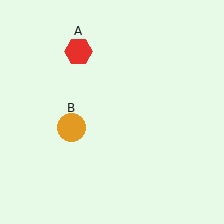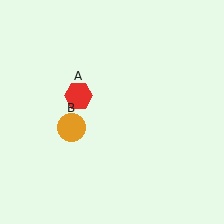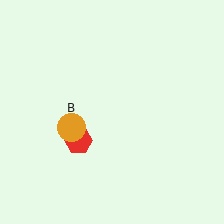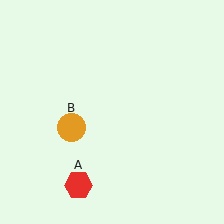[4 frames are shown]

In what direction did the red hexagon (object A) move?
The red hexagon (object A) moved down.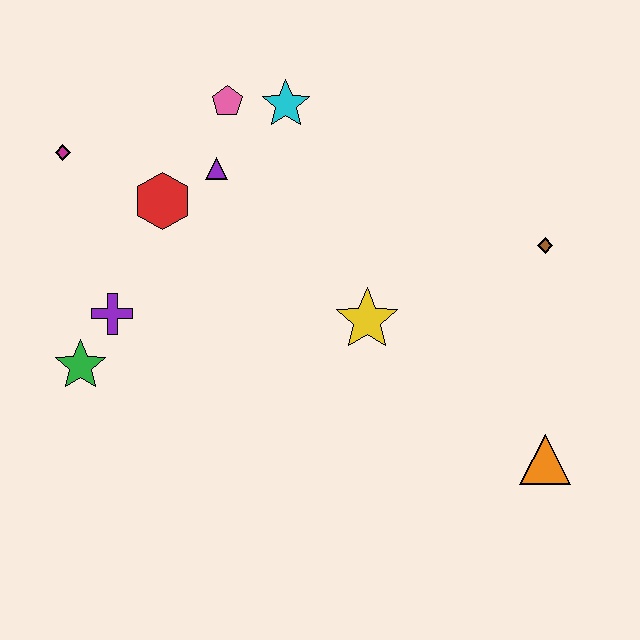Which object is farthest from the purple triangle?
The orange triangle is farthest from the purple triangle.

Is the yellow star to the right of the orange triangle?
No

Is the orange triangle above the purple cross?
No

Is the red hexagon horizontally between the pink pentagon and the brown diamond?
No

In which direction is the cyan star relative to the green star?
The cyan star is above the green star.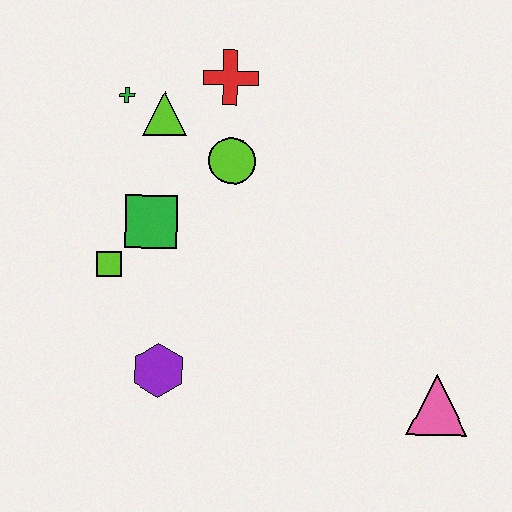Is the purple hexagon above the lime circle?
No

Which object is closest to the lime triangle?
The green cross is closest to the lime triangle.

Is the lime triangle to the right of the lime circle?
No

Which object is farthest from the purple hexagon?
The red cross is farthest from the purple hexagon.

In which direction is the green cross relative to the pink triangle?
The green cross is to the left of the pink triangle.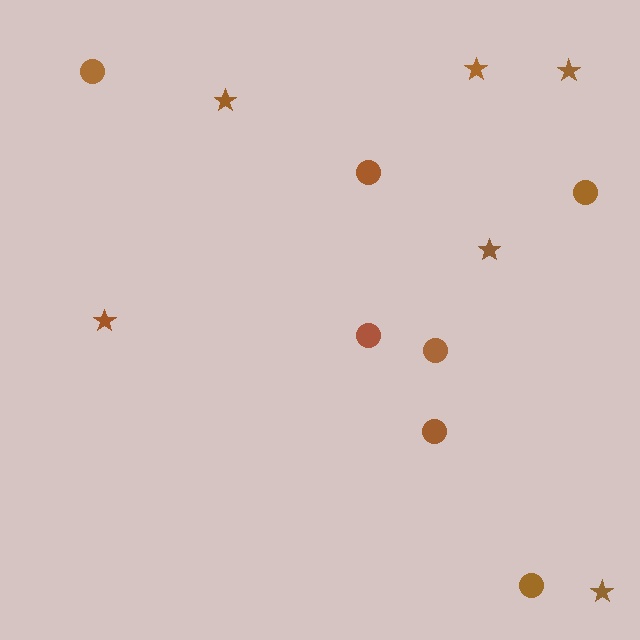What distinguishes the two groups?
There are 2 groups: one group of circles (7) and one group of stars (6).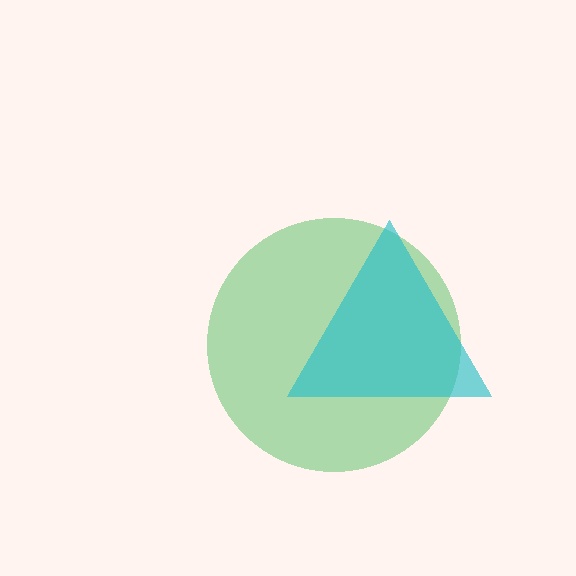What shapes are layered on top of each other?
The layered shapes are: a green circle, a cyan triangle.